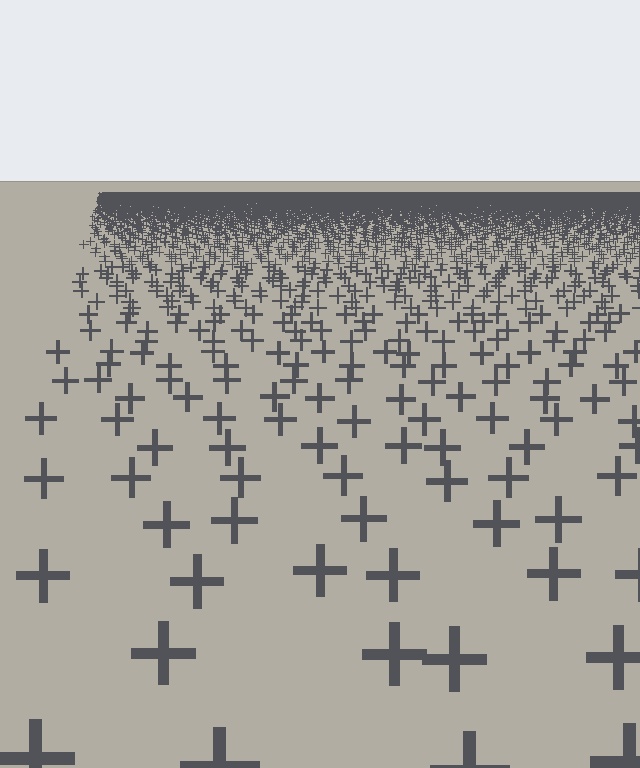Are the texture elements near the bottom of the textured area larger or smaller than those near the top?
Larger. Near the bottom, elements are closer to the viewer and appear at a bigger on-screen size.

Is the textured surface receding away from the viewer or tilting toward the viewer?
The surface is receding away from the viewer. Texture elements get smaller and denser toward the top.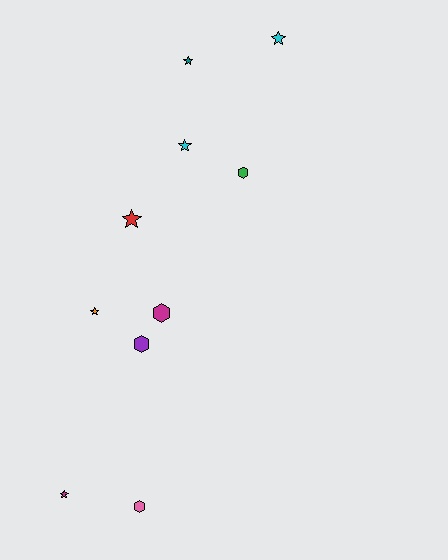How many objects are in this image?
There are 10 objects.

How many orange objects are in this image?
There is 1 orange object.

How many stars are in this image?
There are 6 stars.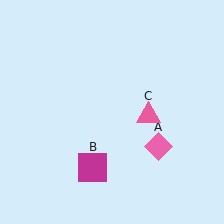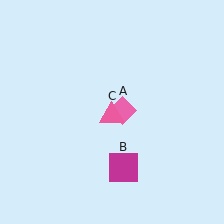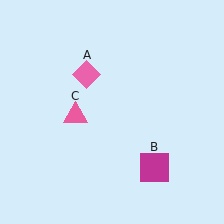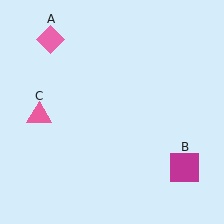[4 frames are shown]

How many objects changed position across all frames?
3 objects changed position: pink diamond (object A), magenta square (object B), pink triangle (object C).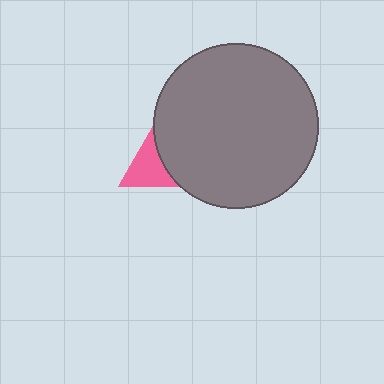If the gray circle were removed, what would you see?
You would see the complete pink triangle.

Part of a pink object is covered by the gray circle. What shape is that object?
It is a triangle.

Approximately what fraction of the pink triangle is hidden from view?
Roughly 60% of the pink triangle is hidden behind the gray circle.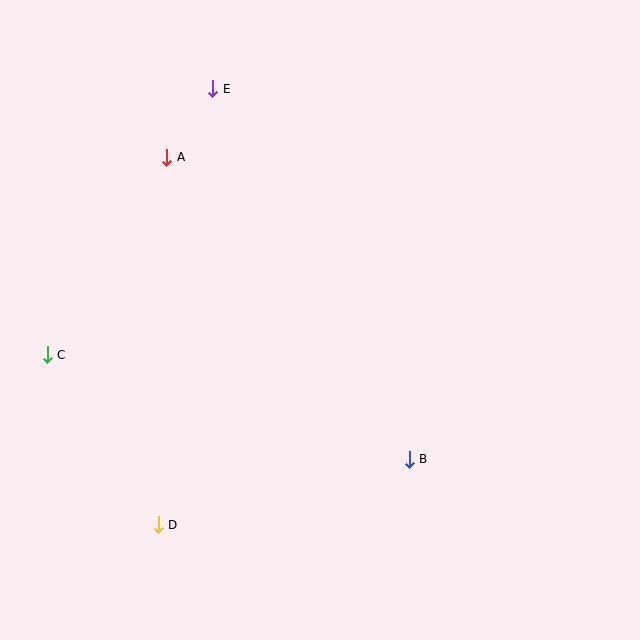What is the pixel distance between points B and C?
The distance between B and C is 377 pixels.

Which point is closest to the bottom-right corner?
Point B is closest to the bottom-right corner.